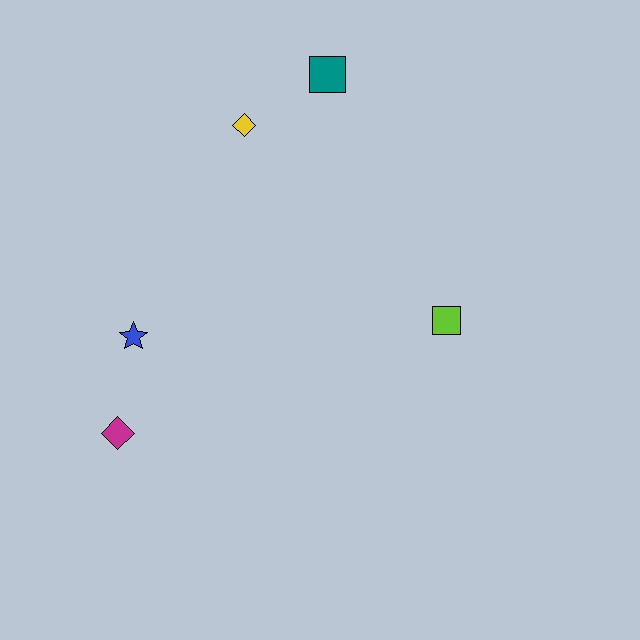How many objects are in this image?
There are 5 objects.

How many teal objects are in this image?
There is 1 teal object.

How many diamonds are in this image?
There are 2 diamonds.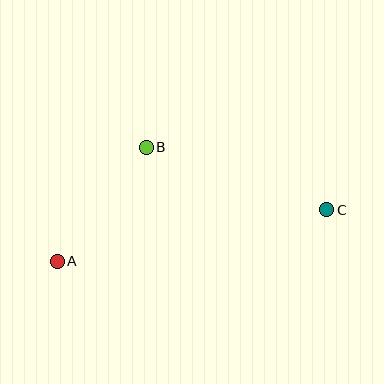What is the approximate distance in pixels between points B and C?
The distance between B and C is approximately 191 pixels.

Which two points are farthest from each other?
Points A and C are farthest from each other.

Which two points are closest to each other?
Points A and B are closest to each other.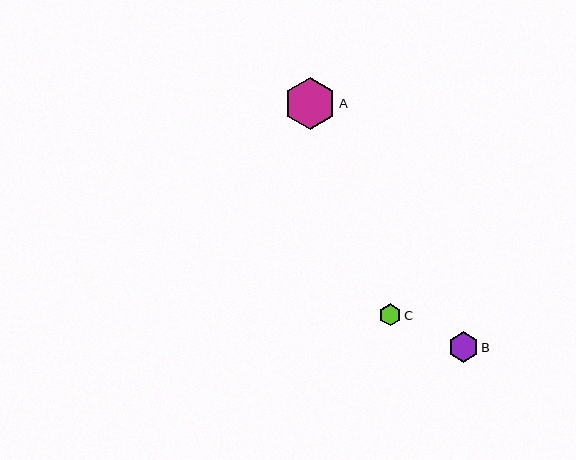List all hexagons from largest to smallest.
From largest to smallest: A, B, C.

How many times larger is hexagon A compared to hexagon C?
Hexagon A is approximately 2.4 times the size of hexagon C.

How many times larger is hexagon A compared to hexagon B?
Hexagon A is approximately 1.7 times the size of hexagon B.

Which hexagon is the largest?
Hexagon A is the largest with a size of approximately 52 pixels.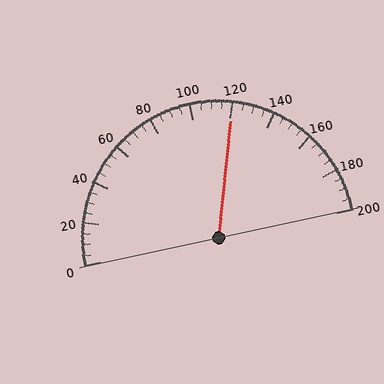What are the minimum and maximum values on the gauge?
The gauge ranges from 0 to 200.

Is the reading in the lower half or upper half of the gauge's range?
The reading is in the upper half of the range (0 to 200).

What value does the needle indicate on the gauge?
The needle indicates approximately 120.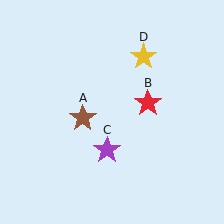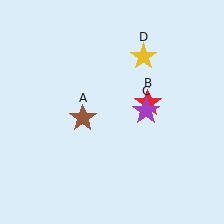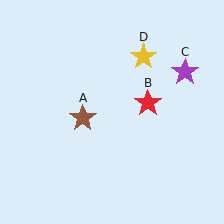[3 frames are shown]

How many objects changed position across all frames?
1 object changed position: purple star (object C).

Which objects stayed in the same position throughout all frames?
Brown star (object A) and red star (object B) and yellow star (object D) remained stationary.